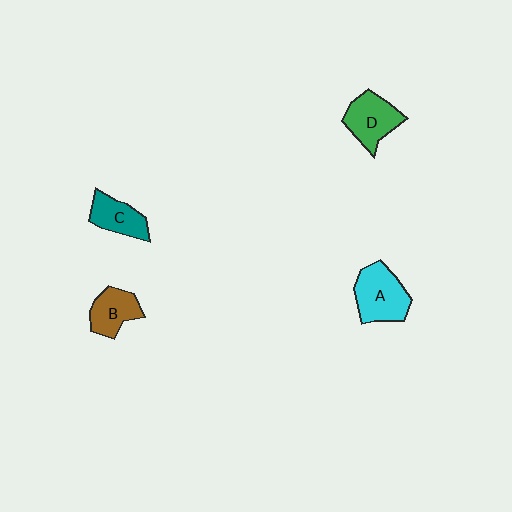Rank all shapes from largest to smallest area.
From largest to smallest: A (cyan), D (green), B (brown), C (teal).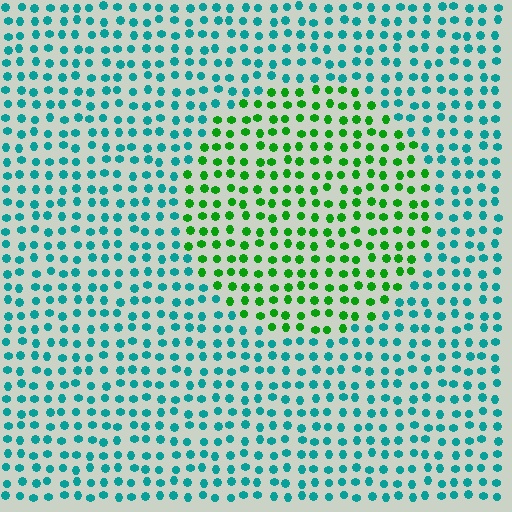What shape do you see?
I see a circle.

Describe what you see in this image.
The image is filled with small teal elements in a uniform arrangement. A circle-shaped region is visible where the elements are tinted to a slightly different hue, forming a subtle color boundary.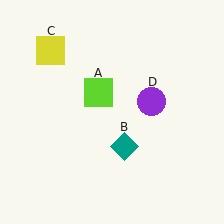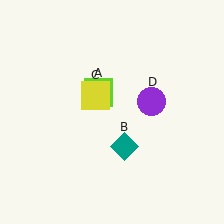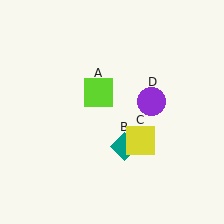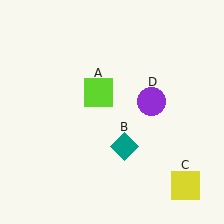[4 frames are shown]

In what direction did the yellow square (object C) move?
The yellow square (object C) moved down and to the right.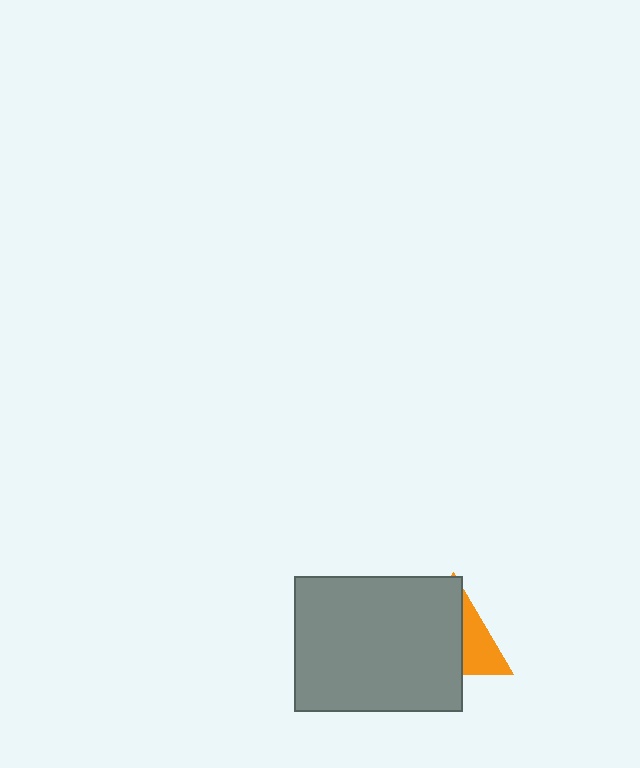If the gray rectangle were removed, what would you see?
You would see the complete orange triangle.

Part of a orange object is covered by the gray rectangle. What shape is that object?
It is a triangle.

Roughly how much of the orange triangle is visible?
A small part of it is visible (roughly 35%).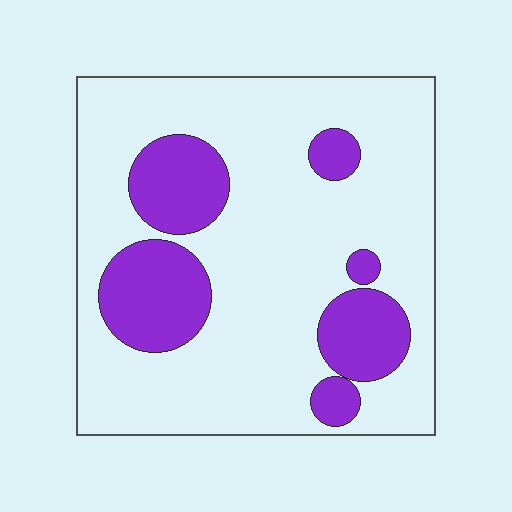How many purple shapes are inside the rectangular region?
6.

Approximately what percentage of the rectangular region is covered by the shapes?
Approximately 25%.